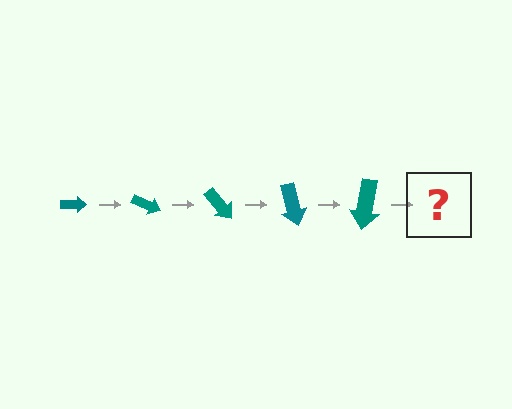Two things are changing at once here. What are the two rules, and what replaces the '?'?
The two rules are that the arrow grows larger each step and it rotates 25 degrees each step. The '?' should be an arrow, larger than the previous one and rotated 125 degrees from the start.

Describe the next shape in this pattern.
It should be an arrow, larger than the previous one and rotated 125 degrees from the start.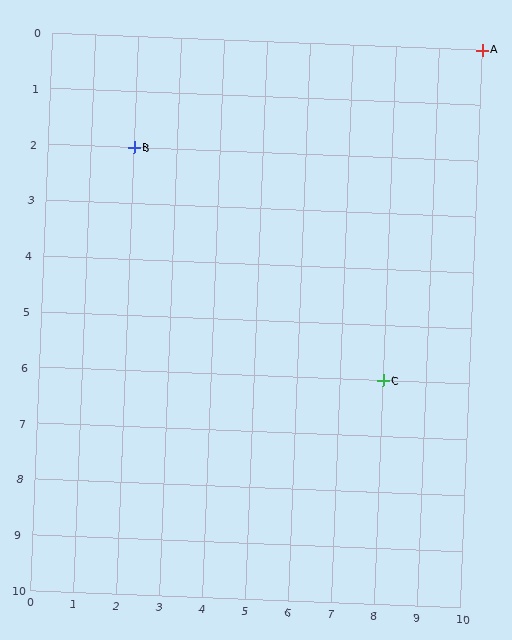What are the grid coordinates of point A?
Point A is at grid coordinates (10, 0).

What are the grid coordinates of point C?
Point C is at grid coordinates (8, 6).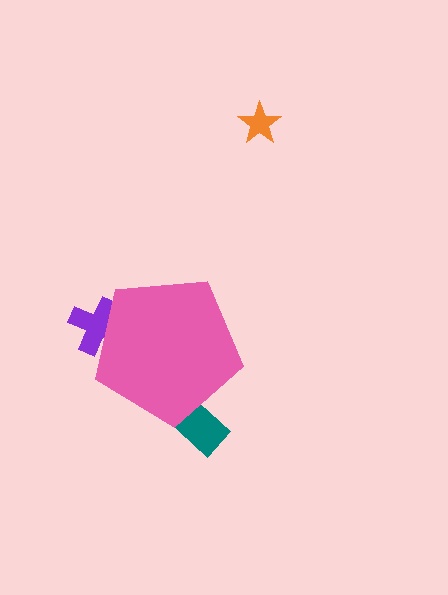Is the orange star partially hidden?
No, the orange star is fully visible.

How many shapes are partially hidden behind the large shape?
2 shapes are partially hidden.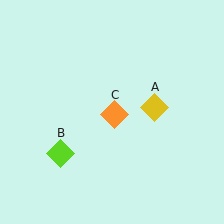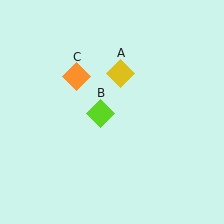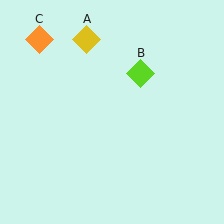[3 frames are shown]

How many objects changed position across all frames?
3 objects changed position: yellow diamond (object A), lime diamond (object B), orange diamond (object C).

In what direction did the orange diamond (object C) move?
The orange diamond (object C) moved up and to the left.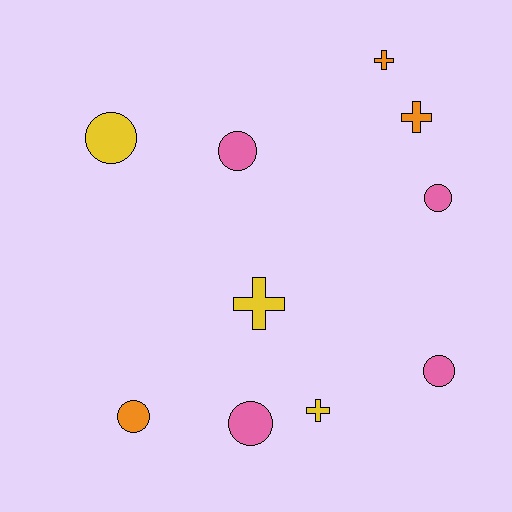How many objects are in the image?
There are 10 objects.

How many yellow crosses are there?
There are 2 yellow crosses.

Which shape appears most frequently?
Circle, with 6 objects.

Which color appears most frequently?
Pink, with 4 objects.